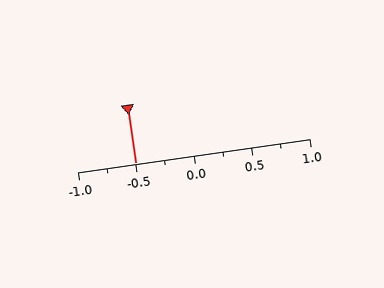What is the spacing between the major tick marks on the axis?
The major ticks are spaced 0.5 apart.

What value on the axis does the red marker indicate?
The marker indicates approximately -0.5.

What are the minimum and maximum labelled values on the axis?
The axis runs from -1.0 to 1.0.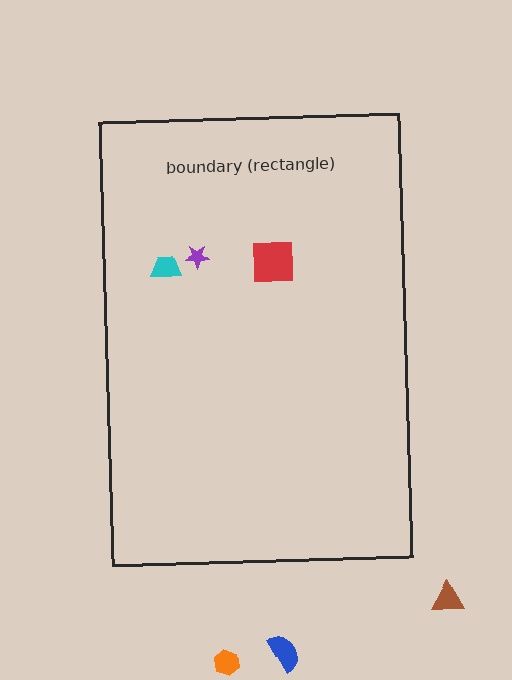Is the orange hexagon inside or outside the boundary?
Outside.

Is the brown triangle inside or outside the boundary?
Outside.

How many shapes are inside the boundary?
3 inside, 3 outside.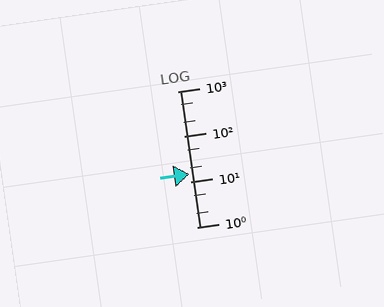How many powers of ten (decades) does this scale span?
The scale spans 3 decades, from 1 to 1000.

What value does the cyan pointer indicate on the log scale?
The pointer indicates approximately 15.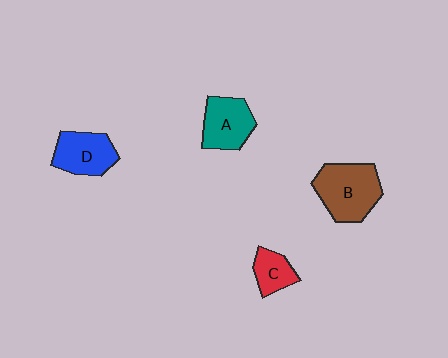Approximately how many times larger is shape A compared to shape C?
Approximately 1.6 times.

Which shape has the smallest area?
Shape C (red).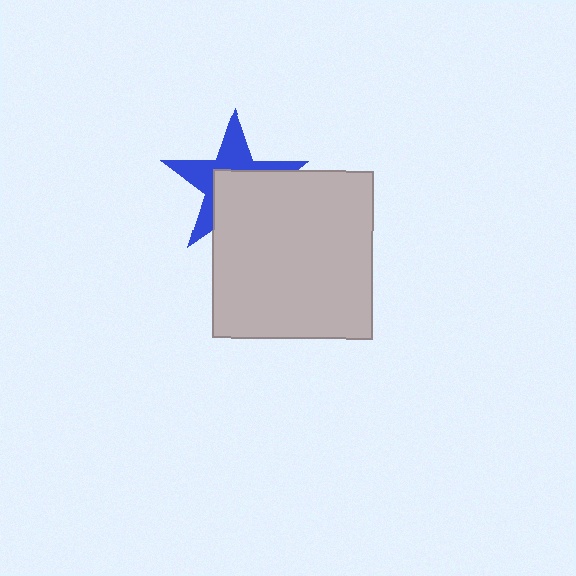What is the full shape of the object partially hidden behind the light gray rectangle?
The partially hidden object is a blue star.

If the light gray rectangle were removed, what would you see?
You would see the complete blue star.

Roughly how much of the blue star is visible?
About half of it is visible (roughly 48%).